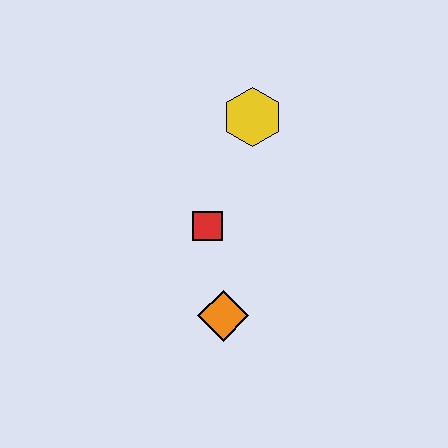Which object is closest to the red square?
The orange diamond is closest to the red square.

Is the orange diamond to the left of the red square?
No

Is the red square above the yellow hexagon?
No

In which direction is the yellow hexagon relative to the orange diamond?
The yellow hexagon is above the orange diamond.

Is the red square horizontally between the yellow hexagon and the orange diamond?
No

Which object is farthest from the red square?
The yellow hexagon is farthest from the red square.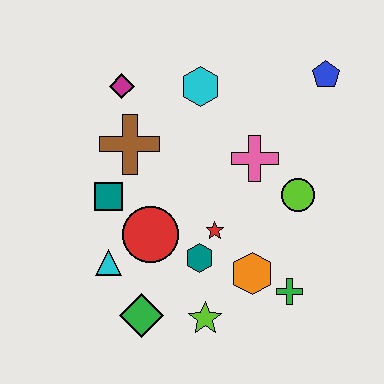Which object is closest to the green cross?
The orange hexagon is closest to the green cross.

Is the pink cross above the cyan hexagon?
No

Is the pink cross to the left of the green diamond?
No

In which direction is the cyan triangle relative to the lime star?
The cyan triangle is to the left of the lime star.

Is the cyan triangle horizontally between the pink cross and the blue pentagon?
No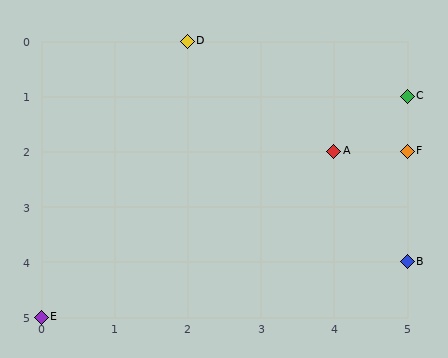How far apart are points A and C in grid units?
Points A and C are 1 column and 1 row apart (about 1.4 grid units diagonally).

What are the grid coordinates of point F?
Point F is at grid coordinates (5, 2).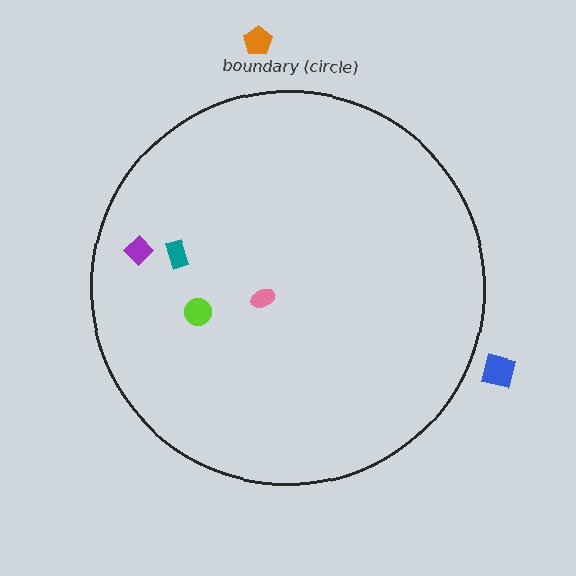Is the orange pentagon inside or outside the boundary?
Outside.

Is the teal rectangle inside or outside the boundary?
Inside.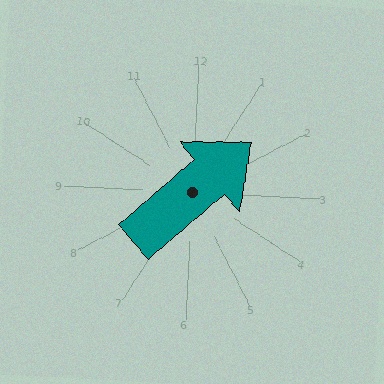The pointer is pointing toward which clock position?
Roughly 2 o'clock.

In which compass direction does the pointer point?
Northeast.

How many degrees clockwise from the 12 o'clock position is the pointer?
Approximately 47 degrees.